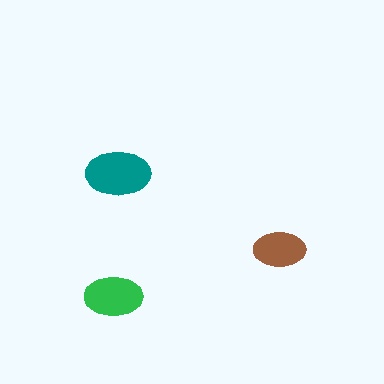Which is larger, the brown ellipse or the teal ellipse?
The teal one.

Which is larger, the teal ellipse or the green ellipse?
The teal one.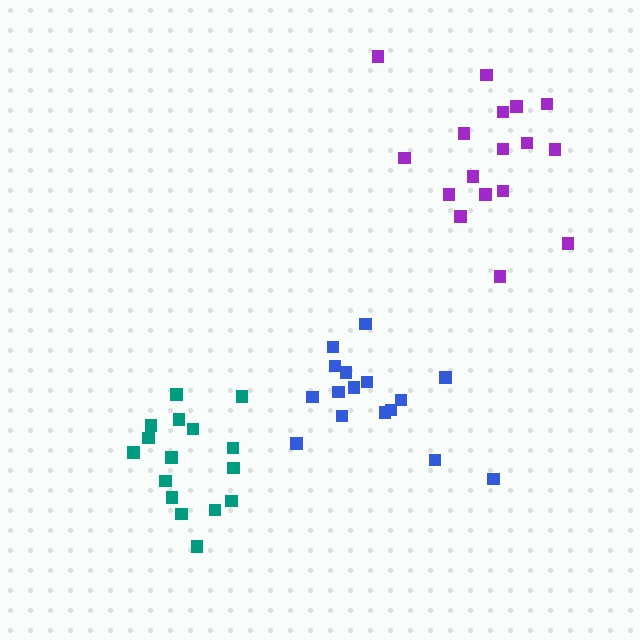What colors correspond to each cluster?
The clusters are colored: blue, teal, purple.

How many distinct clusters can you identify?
There are 3 distinct clusters.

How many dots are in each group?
Group 1: 16 dots, Group 2: 17 dots, Group 3: 17 dots (50 total).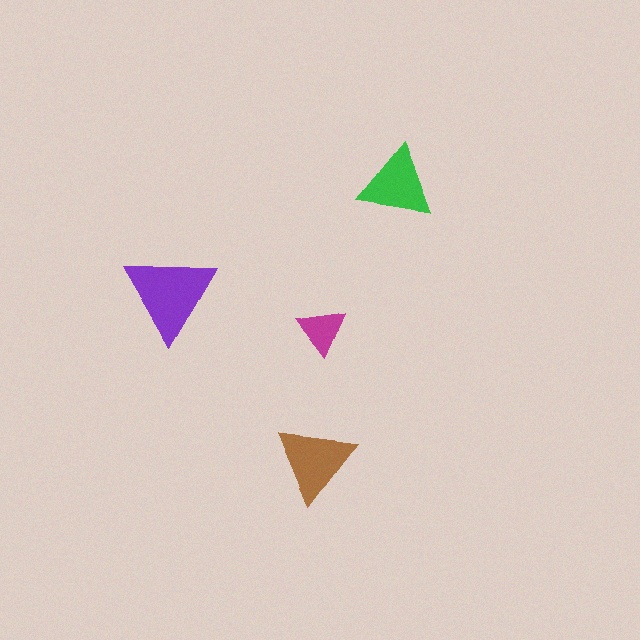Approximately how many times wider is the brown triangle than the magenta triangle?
About 1.5 times wider.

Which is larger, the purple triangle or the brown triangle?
The purple one.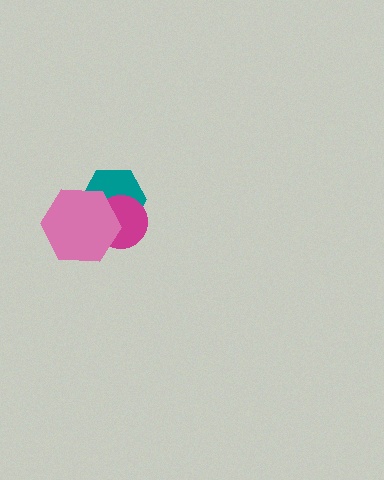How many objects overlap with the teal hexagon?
2 objects overlap with the teal hexagon.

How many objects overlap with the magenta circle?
2 objects overlap with the magenta circle.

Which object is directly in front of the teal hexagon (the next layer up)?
The magenta circle is directly in front of the teal hexagon.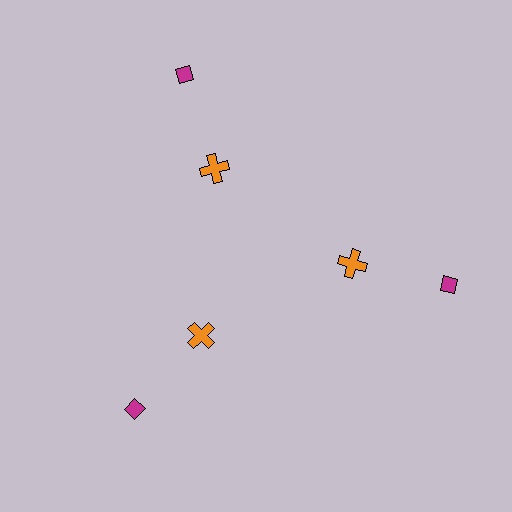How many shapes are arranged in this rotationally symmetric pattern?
There are 6 shapes, arranged in 3 groups of 2.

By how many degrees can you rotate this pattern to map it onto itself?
The pattern maps onto itself every 120 degrees of rotation.